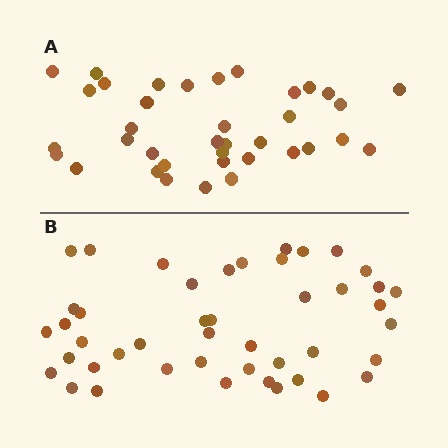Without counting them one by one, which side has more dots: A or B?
Region B (the bottom region) has more dots.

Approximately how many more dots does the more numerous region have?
Region B has roughly 8 or so more dots than region A.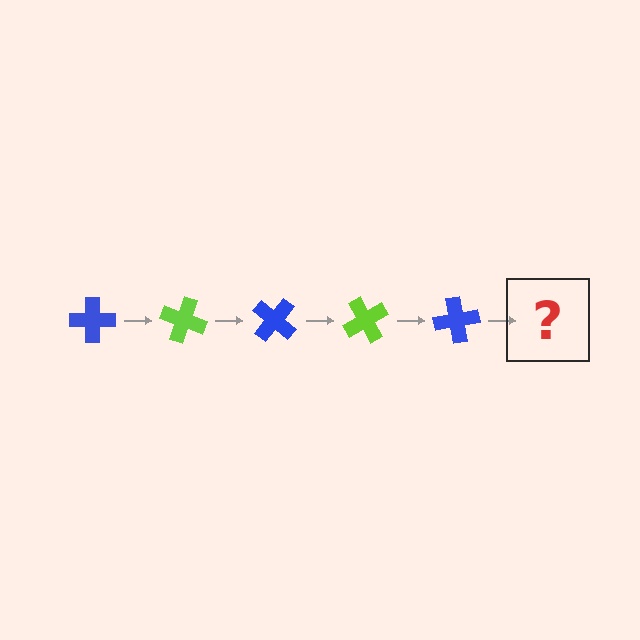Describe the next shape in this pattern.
It should be a lime cross, rotated 100 degrees from the start.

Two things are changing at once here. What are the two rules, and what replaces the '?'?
The two rules are that it rotates 20 degrees each step and the color cycles through blue and lime. The '?' should be a lime cross, rotated 100 degrees from the start.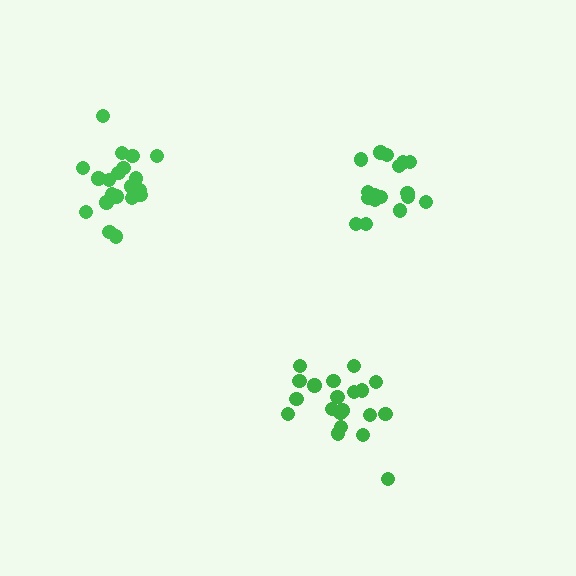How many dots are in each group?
Group 1: 20 dots, Group 2: 20 dots, Group 3: 18 dots (58 total).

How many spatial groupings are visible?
There are 3 spatial groupings.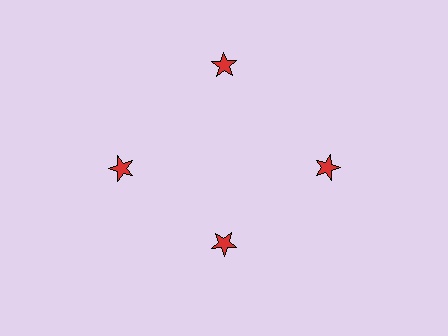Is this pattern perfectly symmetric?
No. The 4 red stars are arranged in a ring, but one element near the 6 o'clock position is pulled inward toward the center, breaking the 4-fold rotational symmetry.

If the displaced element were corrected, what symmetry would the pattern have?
It would have 4-fold rotational symmetry — the pattern would map onto itself every 90 degrees.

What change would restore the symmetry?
The symmetry would be restored by moving it outward, back onto the ring so that all 4 stars sit at equal angles and equal distance from the center.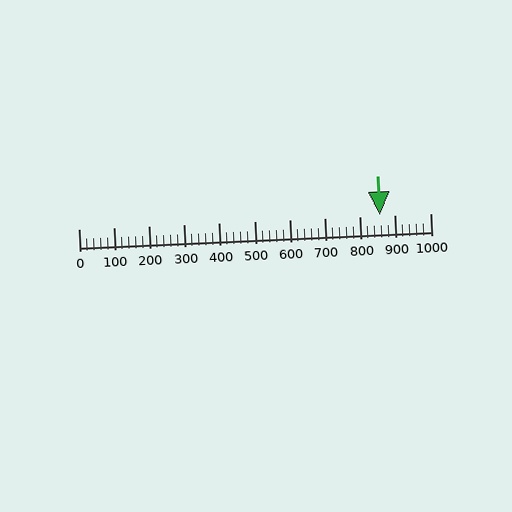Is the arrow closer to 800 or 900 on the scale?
The arrow is closer to 900.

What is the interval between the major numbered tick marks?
The major tick marks are spaced 100 units apart.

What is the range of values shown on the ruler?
The ruler shows values from 0 to 1000.